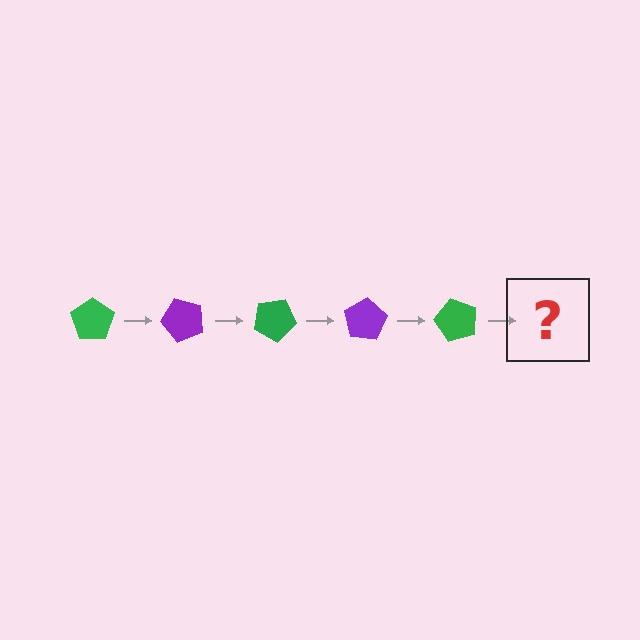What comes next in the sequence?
The next element should be a purple pentagon, rotated 250 degrees from the start.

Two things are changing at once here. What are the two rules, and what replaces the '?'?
The two rules are that it rotates 50 degrees each step and the color cycles through green and purple. The '?' should be a purple pentagon, rotated 250 degrees from the start.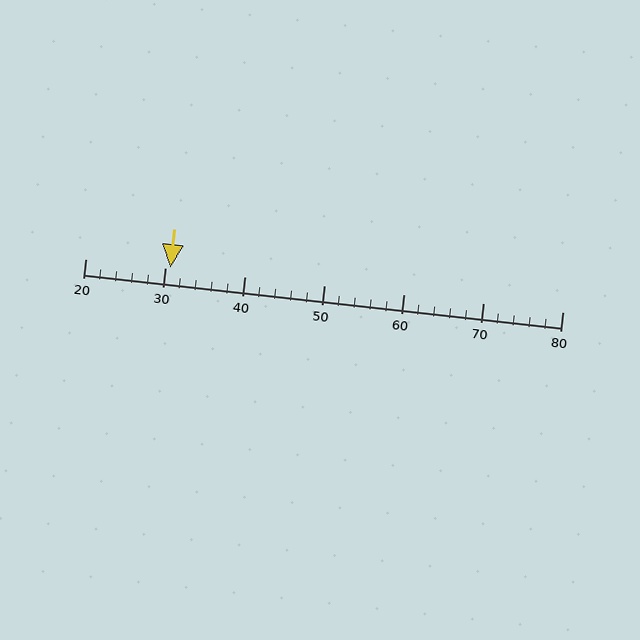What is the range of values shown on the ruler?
The ruler shows values from 20 to 80.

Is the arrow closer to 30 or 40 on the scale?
The arrow is closer to 30.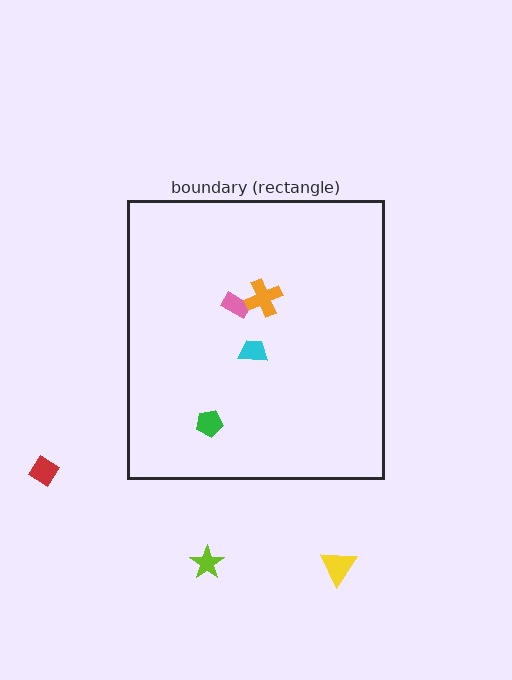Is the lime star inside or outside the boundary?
Outside.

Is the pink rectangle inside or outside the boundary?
Inside.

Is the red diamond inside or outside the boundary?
Outside.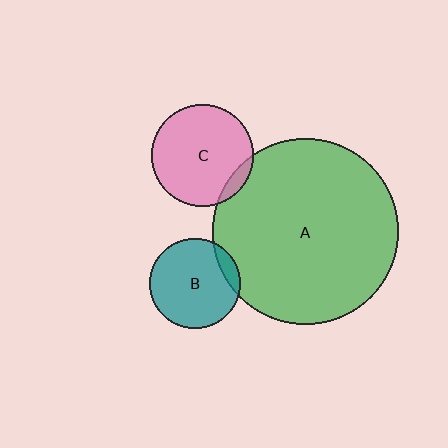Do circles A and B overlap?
Yes.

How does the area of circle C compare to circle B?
Approximately 1.3 times.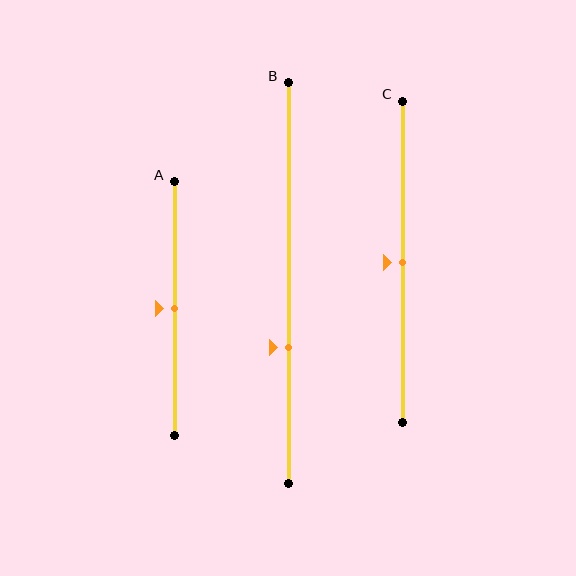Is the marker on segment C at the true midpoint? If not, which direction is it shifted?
Yes, the marker on segment C is at the true midpoint.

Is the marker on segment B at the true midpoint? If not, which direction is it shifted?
No, the marker on segment B is shifted downward by about 16% of the segment length.